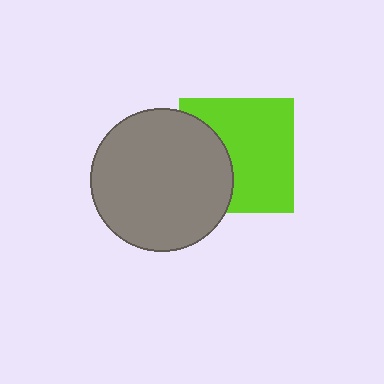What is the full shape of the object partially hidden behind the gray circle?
The partially hidden object is a lime square.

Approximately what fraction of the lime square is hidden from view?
Roughly 34% of the lime square is hidden behind the gray circle.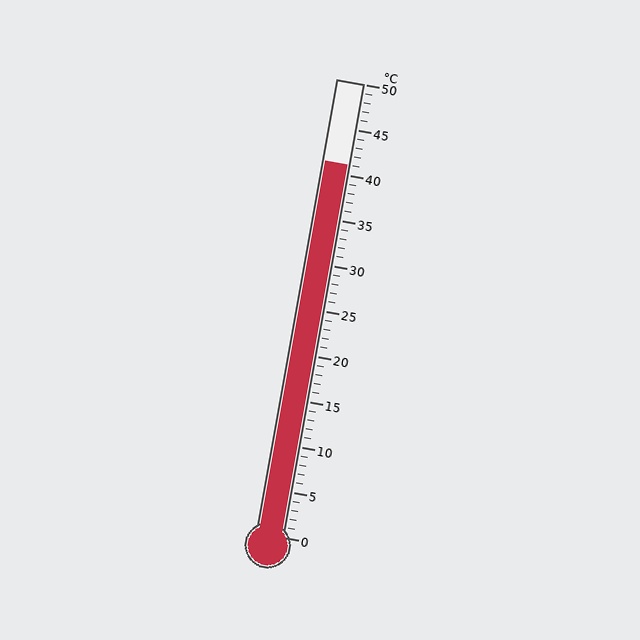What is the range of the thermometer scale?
The thermometer scale ranges from 0°C to 50°C.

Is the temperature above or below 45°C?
The temperature is below 45°C.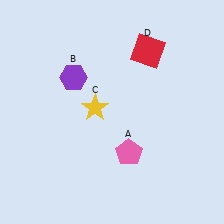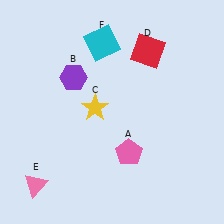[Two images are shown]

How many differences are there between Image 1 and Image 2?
There are 2 differences between the two images.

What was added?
A pink triangle (E), a cyan square (F) were added in Image 2.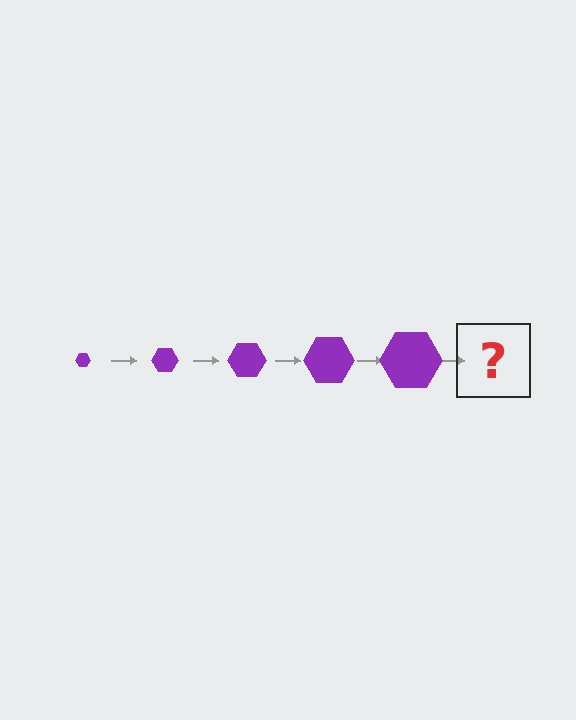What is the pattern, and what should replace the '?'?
The pattern is that the hexagon gets progressively larger each step. The '?' should be a purple hexagon, larger than the previous one.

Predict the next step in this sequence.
The next step is a purple hexagon, larger than the previous one.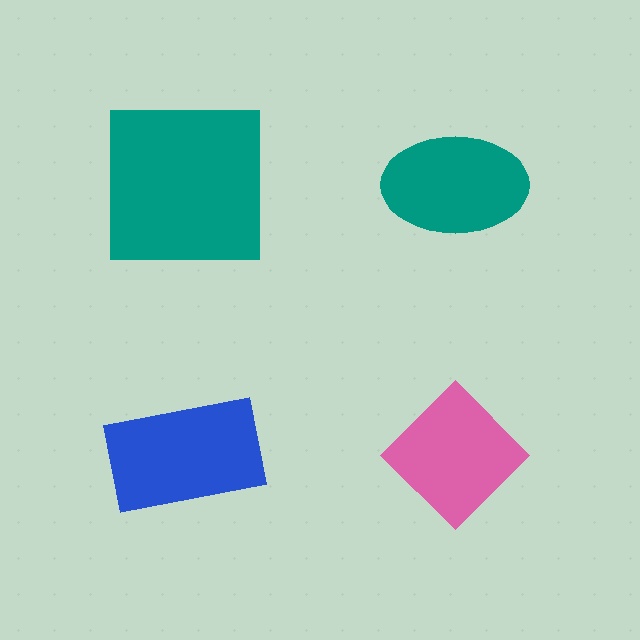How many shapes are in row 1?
2 shapes.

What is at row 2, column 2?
A pink diamond.